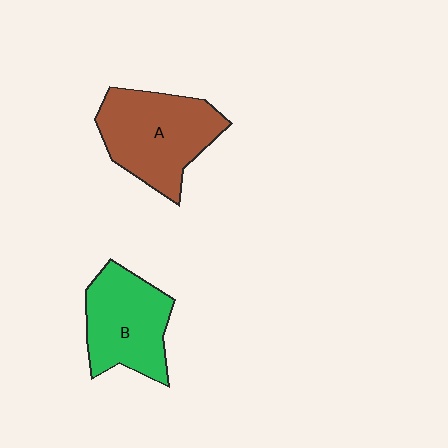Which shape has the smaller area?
Shape B (green).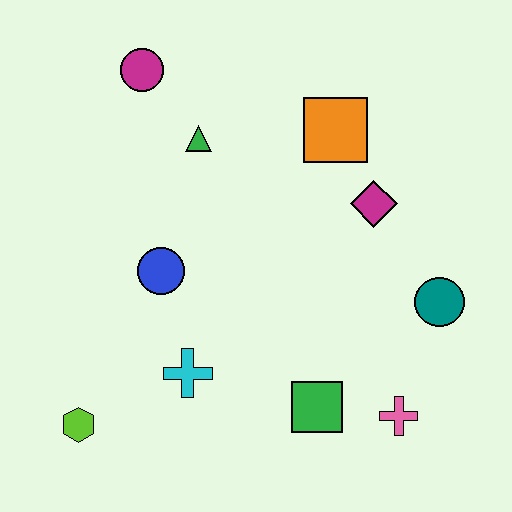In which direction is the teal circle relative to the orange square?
The teal circle is below the orange square.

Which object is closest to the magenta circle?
The green triangle is closest to the magenta circle.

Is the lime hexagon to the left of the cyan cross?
Yes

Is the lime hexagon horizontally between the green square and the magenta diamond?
No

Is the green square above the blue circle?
No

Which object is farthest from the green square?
The magenta circle is farthest from the green square.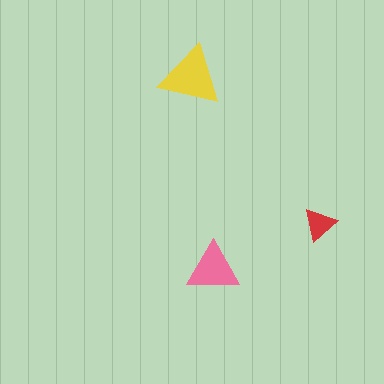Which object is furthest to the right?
The red triangle is rightmost.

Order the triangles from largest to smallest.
the yellow one, the pink one, the red one.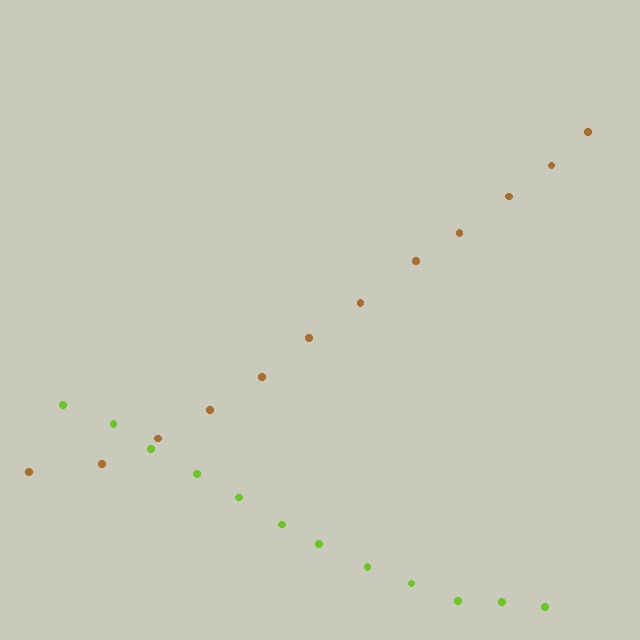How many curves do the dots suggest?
There are 2 distinct paths.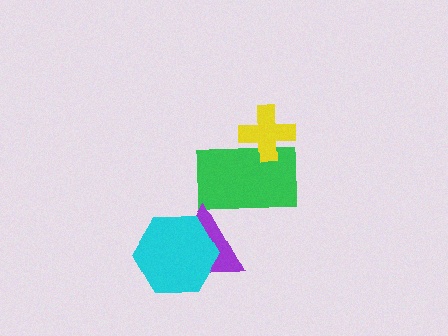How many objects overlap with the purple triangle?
2 objects overlap with the purple triangle.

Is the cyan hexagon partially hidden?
No, no other shape covers it.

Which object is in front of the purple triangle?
The cyan hexagon is in front of the purple triangle.